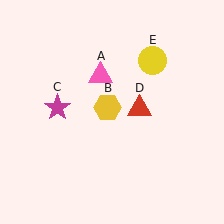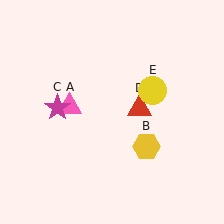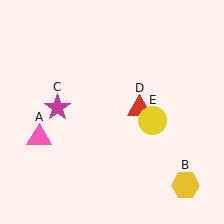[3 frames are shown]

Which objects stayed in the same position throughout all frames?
Magenta star (object C) and red triangle (object D) remained stationary.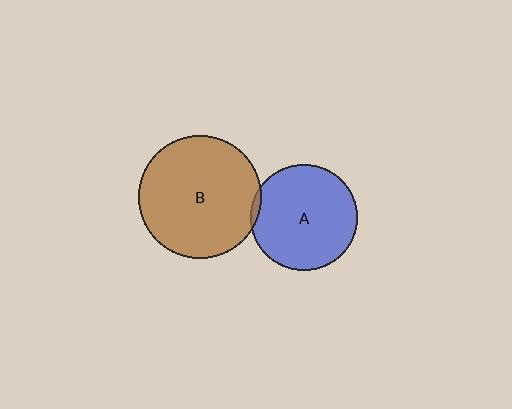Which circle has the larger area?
Circle B (brown).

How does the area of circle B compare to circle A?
Approximately 1.3 times.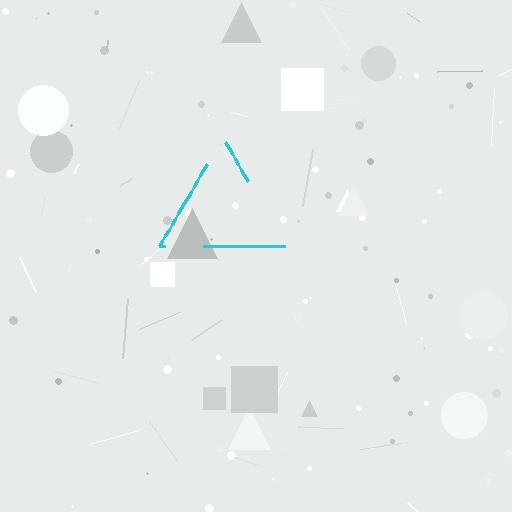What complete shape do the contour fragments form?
The contour fragments form a triangle.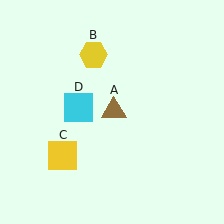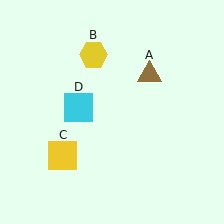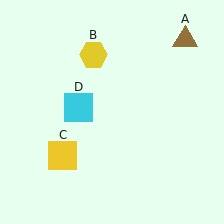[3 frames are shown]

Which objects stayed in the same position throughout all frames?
Yellow hexagon (object B) and yellow square (object C) and cyan square (object D) remained stationary.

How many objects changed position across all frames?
1 object changed position: brown triangle (object A).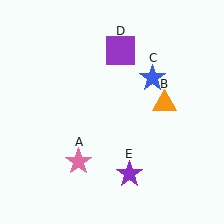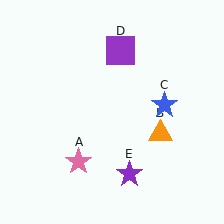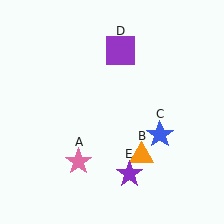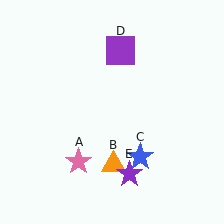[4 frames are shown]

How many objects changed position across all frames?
2 objects changed position: orange triangle (object B), blue star (object C).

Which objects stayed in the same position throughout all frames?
Pink star (object A) and purple square (object D) and purple star (object E) remained stationary.